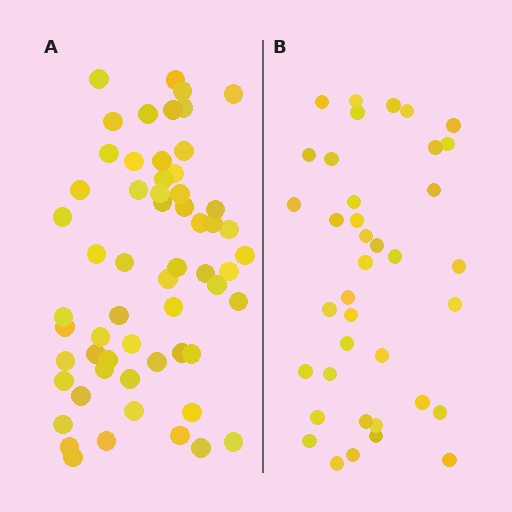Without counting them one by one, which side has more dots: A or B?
Region A (the left region) has more dots.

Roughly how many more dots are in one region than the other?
Region A has approximately 20 more dots than region B.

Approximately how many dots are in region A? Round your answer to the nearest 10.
About 60 dots. (The exact count is 59, which rounds to 60.)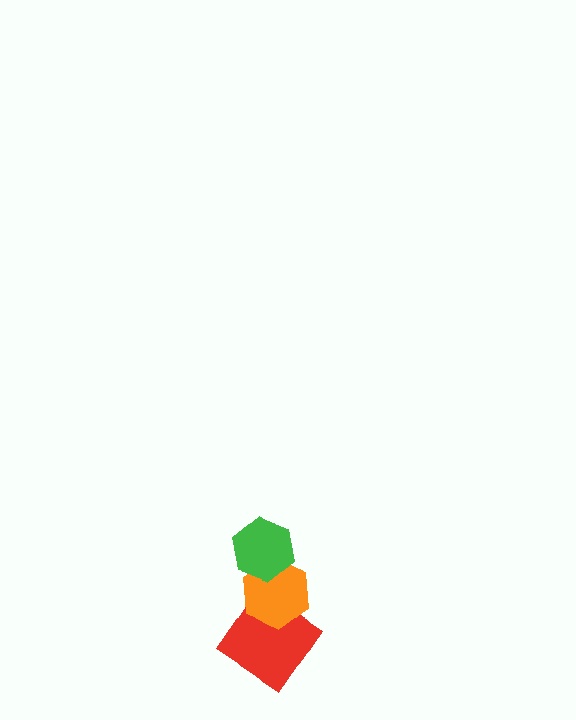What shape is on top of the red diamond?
The orange hexagon is on top of the red diamond.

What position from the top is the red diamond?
The red diamond is 3rd from the top.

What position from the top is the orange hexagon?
The orange hexagon is 2nd from the top.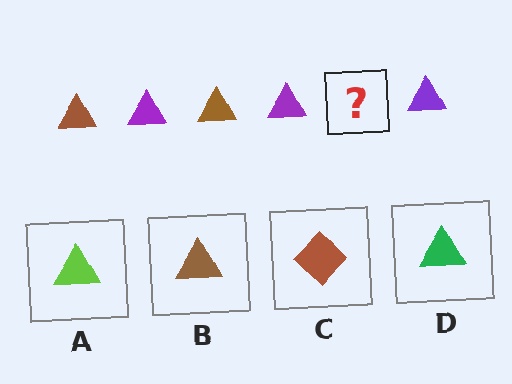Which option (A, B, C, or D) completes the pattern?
B.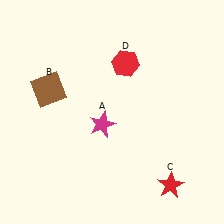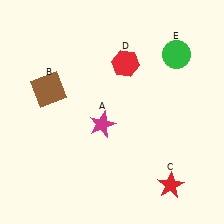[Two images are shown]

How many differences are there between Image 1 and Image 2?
There is 1 difference between the two images.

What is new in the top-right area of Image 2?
A green circle (E) was added in the top-right area of Image 2.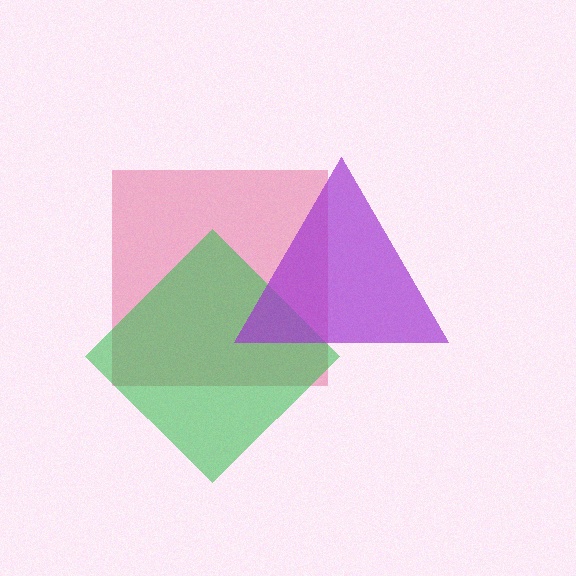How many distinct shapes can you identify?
There are 3 distinct shapes: a pink square, a green diamond, a purple triangle.